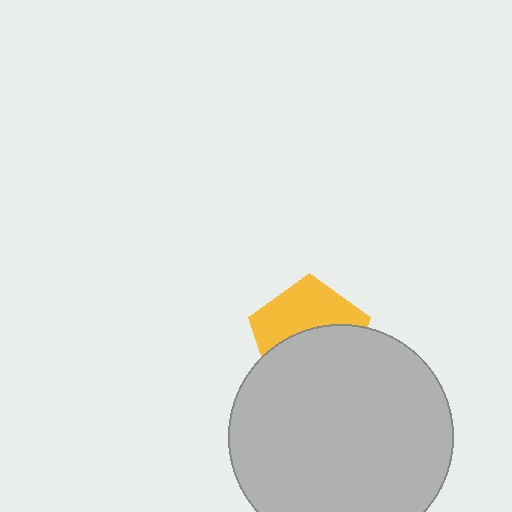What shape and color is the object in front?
The object in front is a light gray circle.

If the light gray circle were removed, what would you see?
You would see the complete yellow pentagon.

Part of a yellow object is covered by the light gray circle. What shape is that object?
It is a pentagon.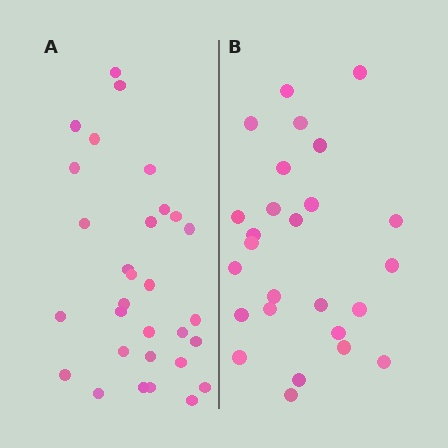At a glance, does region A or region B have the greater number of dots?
Region A (the left region) has more dots.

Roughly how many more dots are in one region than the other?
Region A has about 4 more dots than region B.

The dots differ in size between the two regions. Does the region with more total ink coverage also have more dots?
No. Region B has more total ink coverage because its dots are larger, but region A actually contains more individual dots. Total area can be misleading — the number of items is what matters here.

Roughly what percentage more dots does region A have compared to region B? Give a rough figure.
About 15% more.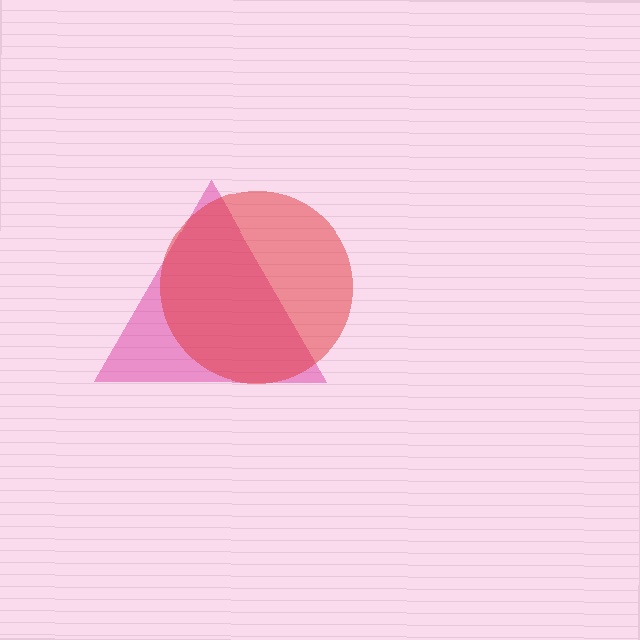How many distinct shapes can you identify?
There are 2 distinct shapes: a magenta triangle, a red circle.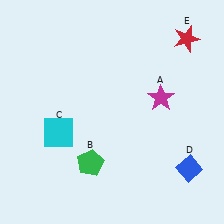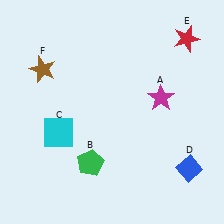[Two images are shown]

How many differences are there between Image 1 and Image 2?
There is 1 difference between the two images.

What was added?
A brown star (F) was added in Image 2.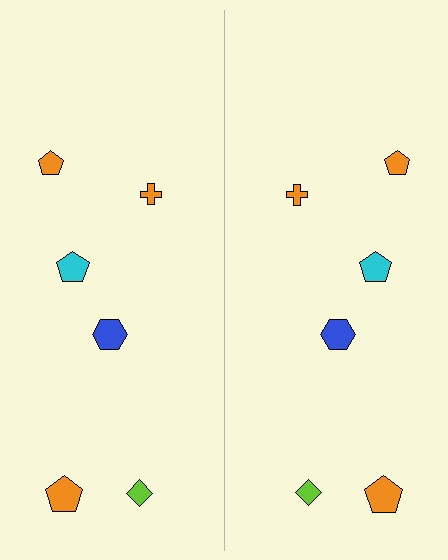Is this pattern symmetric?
Yes, this pattern has bilateral (reflection) symmetry.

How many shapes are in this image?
There are 12 shapes in this image.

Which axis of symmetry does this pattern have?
The pattern has a vertical axis of symmetry running through the center of the image.